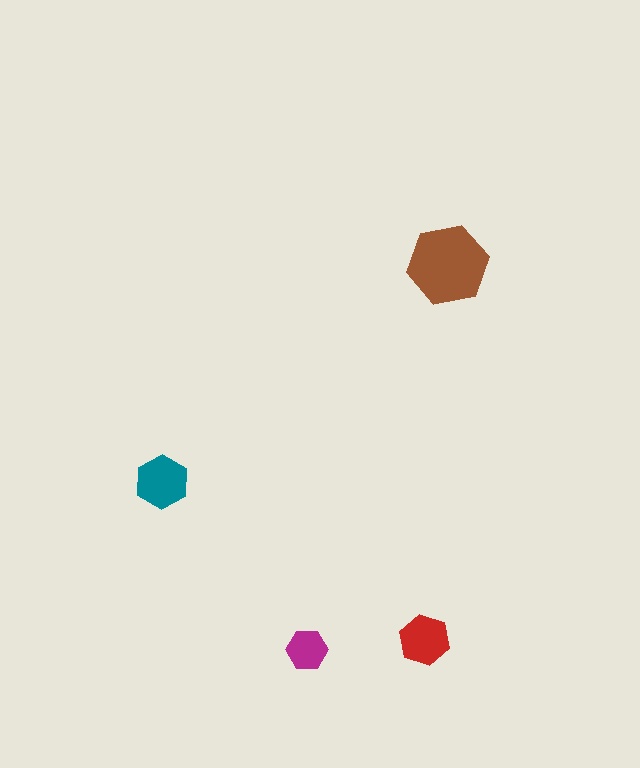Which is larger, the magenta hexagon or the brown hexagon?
The brown one.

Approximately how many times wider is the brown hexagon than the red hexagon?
About 1.5 times wider.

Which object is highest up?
The brown hexagon is topmost.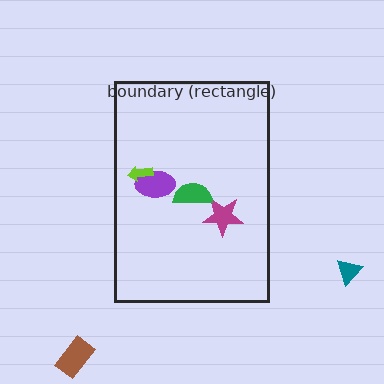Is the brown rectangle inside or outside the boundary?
Outside.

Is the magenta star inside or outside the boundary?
Inside.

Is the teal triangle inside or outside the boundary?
Outside.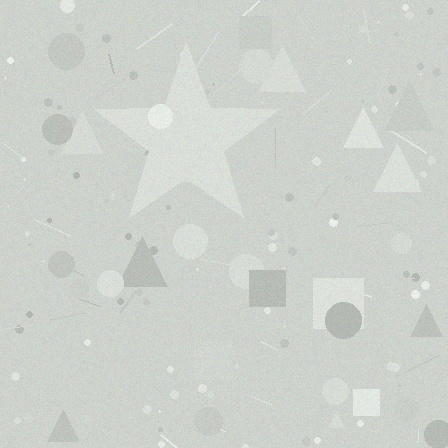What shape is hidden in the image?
A star is hidden in the image.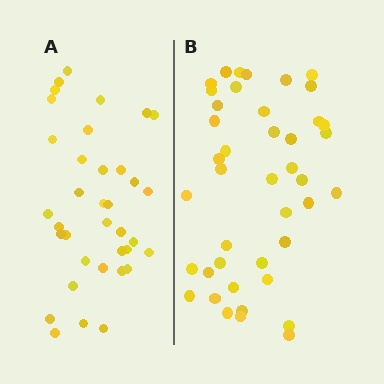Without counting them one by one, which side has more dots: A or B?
Region B (the right region) has more dots.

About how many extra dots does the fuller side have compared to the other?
Region B has about 6 more dots than region A.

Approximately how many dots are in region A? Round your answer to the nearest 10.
About 40 dots. (The exact count is 36, which rounds to 40.)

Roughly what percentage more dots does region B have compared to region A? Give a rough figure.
About 15% more.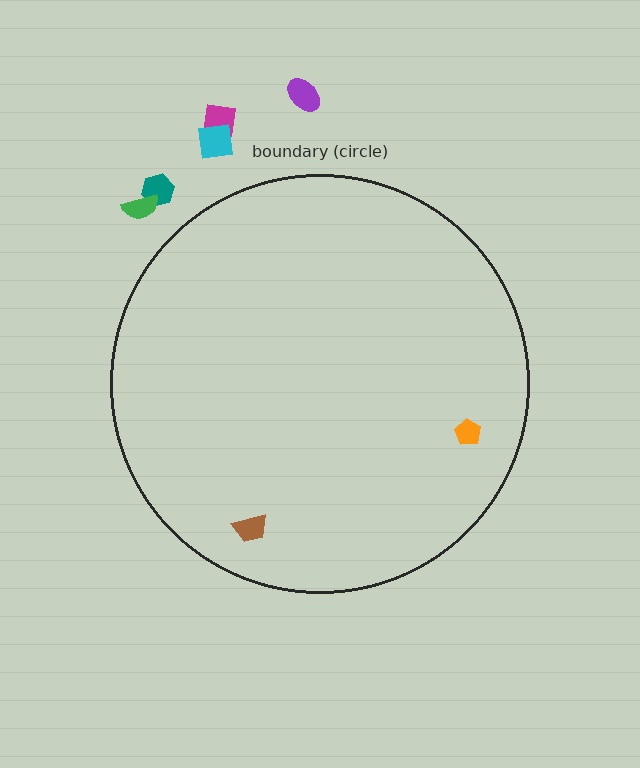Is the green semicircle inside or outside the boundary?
Outside.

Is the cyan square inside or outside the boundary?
Outside.